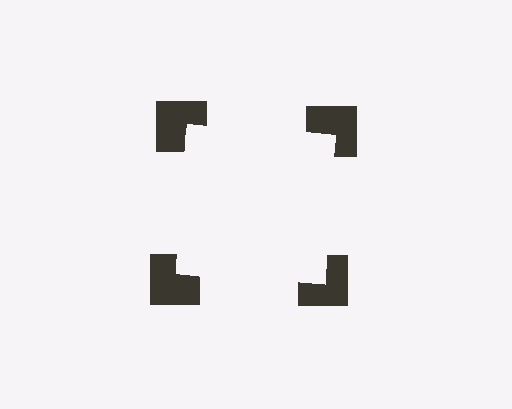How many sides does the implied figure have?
4 sides.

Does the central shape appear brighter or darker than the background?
It typically appears slightly brighter than the background, even though no actual brightness change is drawn.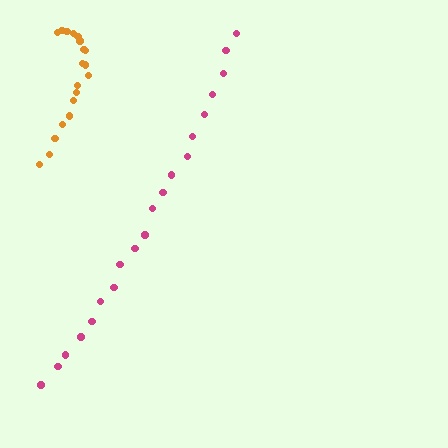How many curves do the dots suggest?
There are 2 distinct paths.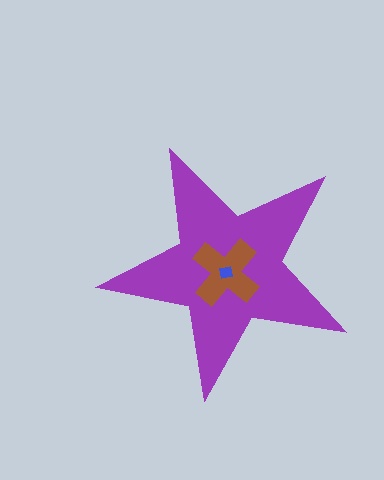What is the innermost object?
The blue square.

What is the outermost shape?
The purple star.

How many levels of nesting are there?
3.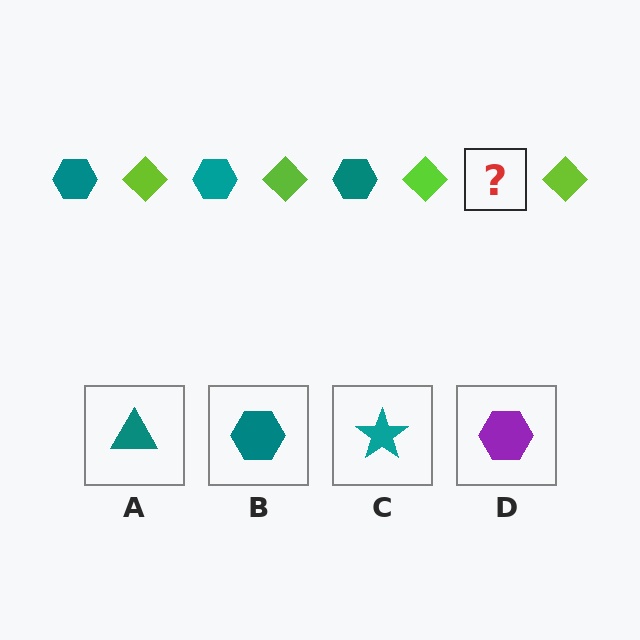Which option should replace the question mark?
Option B.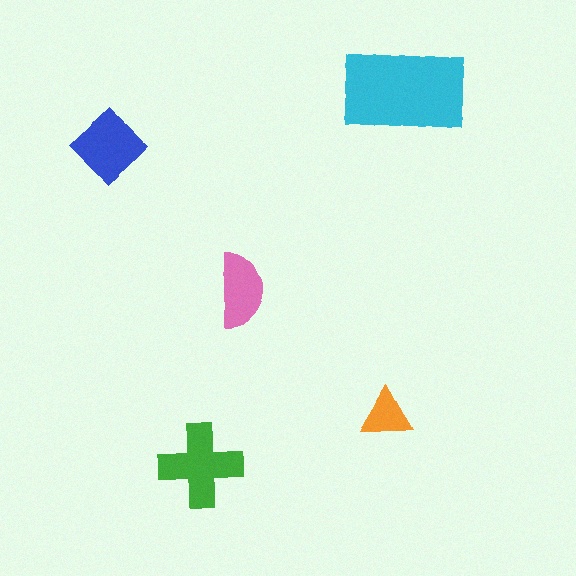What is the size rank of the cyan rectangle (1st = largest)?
1st.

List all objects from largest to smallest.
The cyan rectangle, the green cross, the blue diamond, the pink semicircle, the orange triangle.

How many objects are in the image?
There are 5 objects in the image.